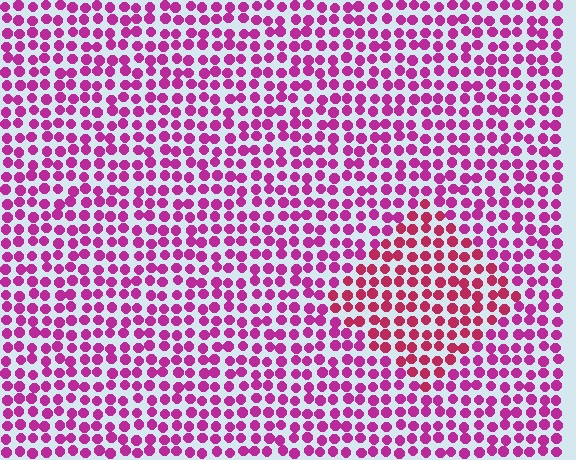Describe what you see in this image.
The image is filled with small magenta elements in a uniform arrangement. A diamond-shaped region is visible where the elements are tinted to a slightly different hue, forming a subtle color boundary.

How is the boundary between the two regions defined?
The boundary is defined purely by a slight shift in hue (about 27 degrees). Spacing, size, and orientation are identical on both sides.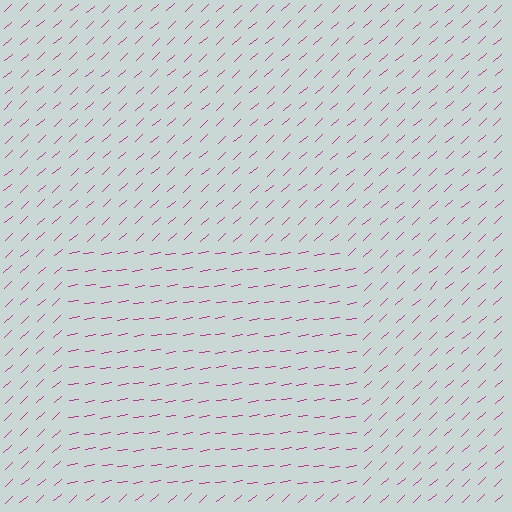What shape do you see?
I see a rectangle.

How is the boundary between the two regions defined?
The boundary is defined purely by a change in line orientation (approximately 33 degrees difference). All lines are the same color and thickness.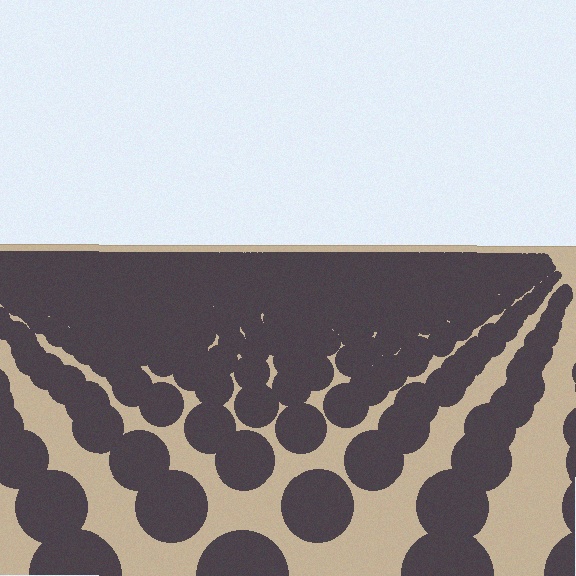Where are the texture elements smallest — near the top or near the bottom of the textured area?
Near the top.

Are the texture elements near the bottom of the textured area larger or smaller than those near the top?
Larger. Near the bottom, elements are closer to the viewer and appear at a bigger on-screen size.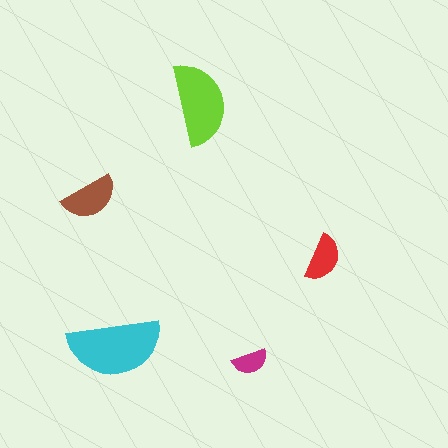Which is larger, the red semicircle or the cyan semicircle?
The cyan one.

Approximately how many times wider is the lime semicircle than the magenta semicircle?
About 2.5 times wider.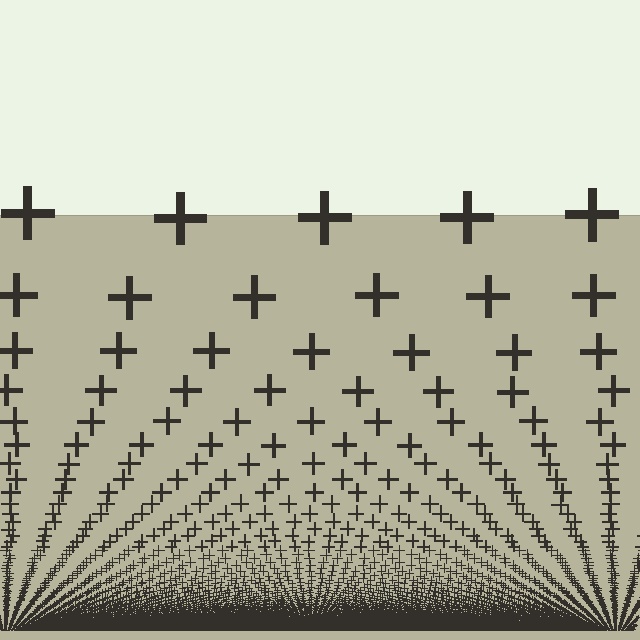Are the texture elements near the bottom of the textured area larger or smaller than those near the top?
Smaller. The gradient is inverted — elements near the bottom are smaller and denser.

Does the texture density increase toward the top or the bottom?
Density increases toward the bottom.